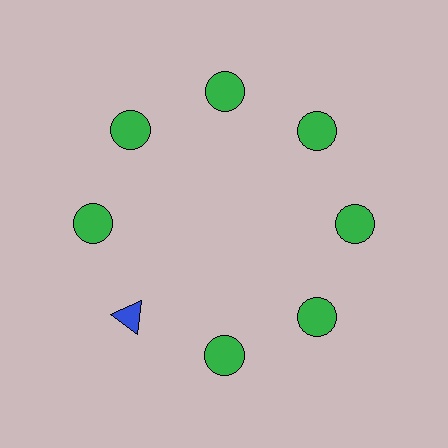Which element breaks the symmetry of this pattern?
The blue triangle at roughly the 8 o'clock position breaks the symmetry. All other shapes are green circles.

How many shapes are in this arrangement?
There are 8 shapes arranged in a ring pattern.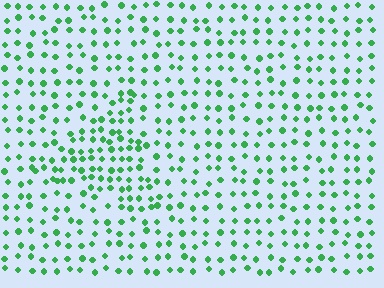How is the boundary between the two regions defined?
The boundary is defined by a change in element density (approximately 1.7x ratio). All elements are the same color, size, and shape.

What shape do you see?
I see a triangle.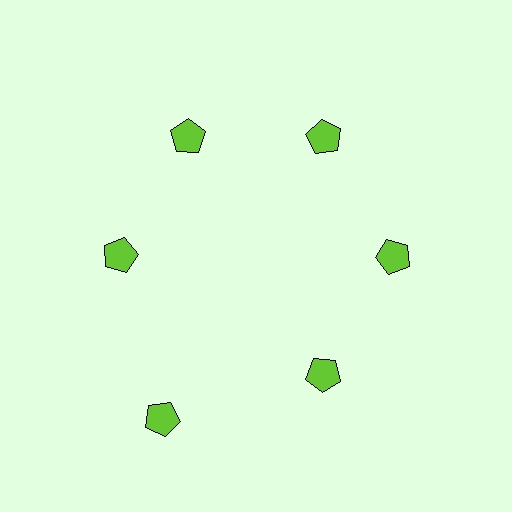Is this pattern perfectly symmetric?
No. The 6 lime pentagons are arranged in a ring, but one element near the 7 o'clock position is pushed outward from the center, breaking the 6-fold rotational symmetry.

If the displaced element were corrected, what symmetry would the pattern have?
It would have 6-fold rotational symmetry — the pattern would map onto itself every 60 degrees.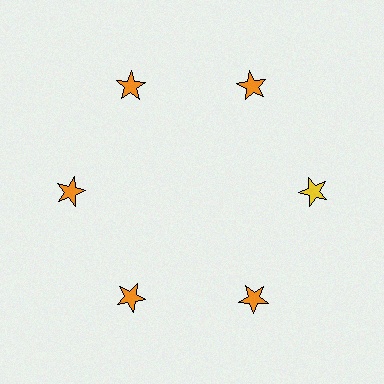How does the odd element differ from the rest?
It has a different color: yellow instead of orange.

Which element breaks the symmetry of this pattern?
The yellow star at roughly the 3 o'clock position breaks the symmetry. All other shapes are orange stars.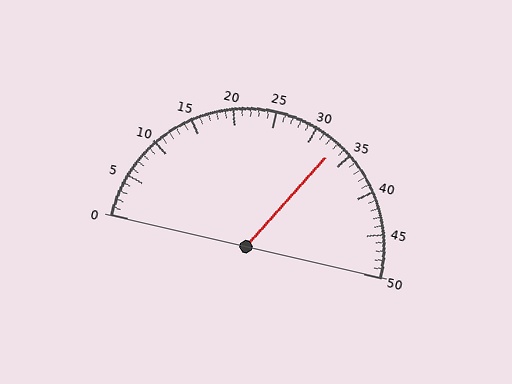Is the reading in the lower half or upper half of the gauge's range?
The reading is in the upper half of the range (0 to 50).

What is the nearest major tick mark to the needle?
The nearest major tick mark is 35.